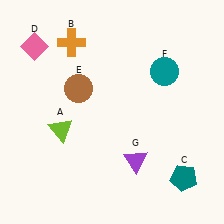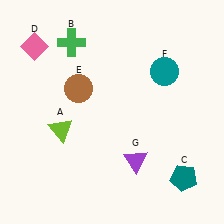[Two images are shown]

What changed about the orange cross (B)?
In Image 1, B is orange. In Image 2, it changed to green.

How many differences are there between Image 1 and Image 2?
There is 1 difference between the two images.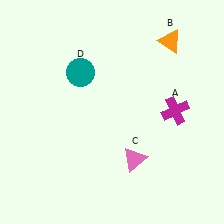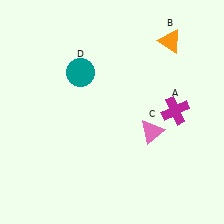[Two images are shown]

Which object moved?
The pink triangle (C) moved up.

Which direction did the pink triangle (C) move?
The pink triangle (C) moved up.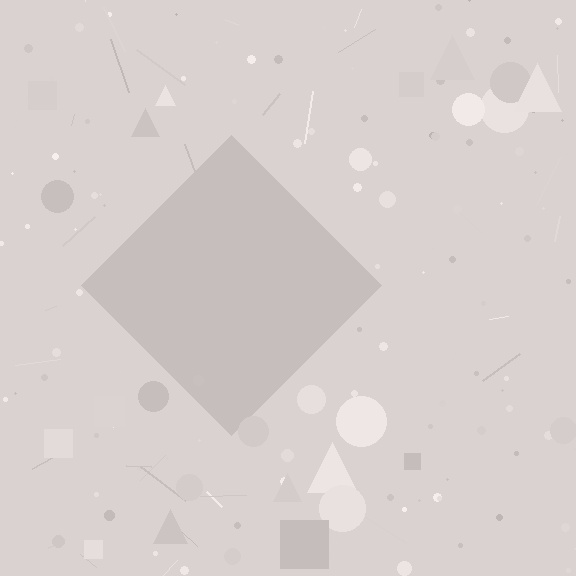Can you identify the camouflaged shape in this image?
The camouflaged shape is a diamond.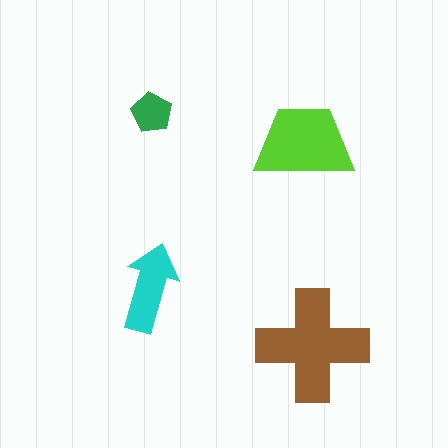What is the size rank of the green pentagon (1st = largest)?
4th.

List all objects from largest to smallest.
The brown cross, the lime trapezoid, the cyan arrow, the green pentagon.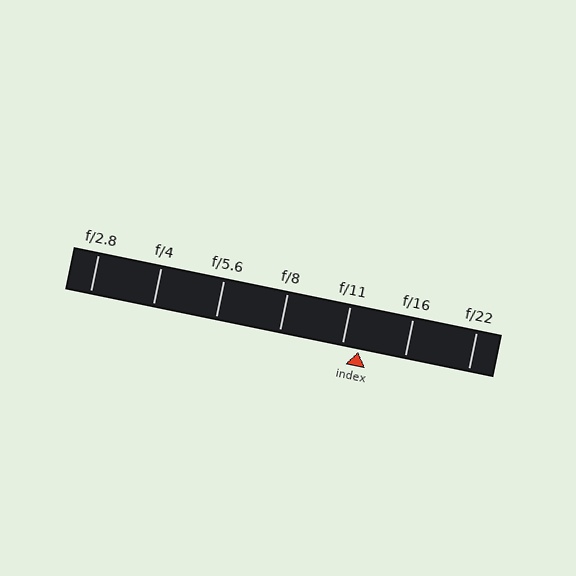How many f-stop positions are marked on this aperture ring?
There are 7 f-stop positions marked.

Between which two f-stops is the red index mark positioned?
The index mark is between f/11 and f/16.